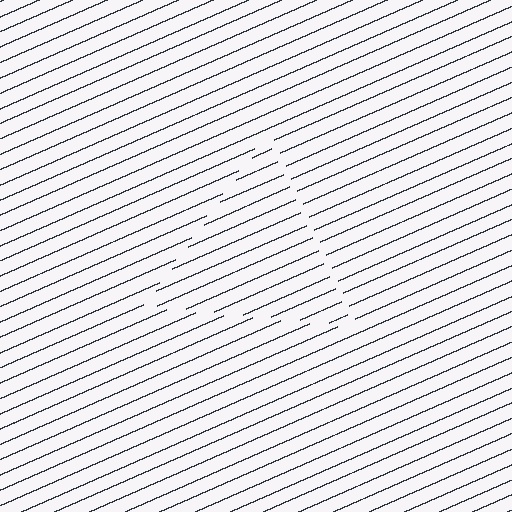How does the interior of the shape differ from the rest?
The interior of the shape contains the same grating, shifted by half a period — the contour is defined by the phase discontinuity where line-ends from the inner and outer gratings abut.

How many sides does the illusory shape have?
3 sides — the line-ends trace a triangle.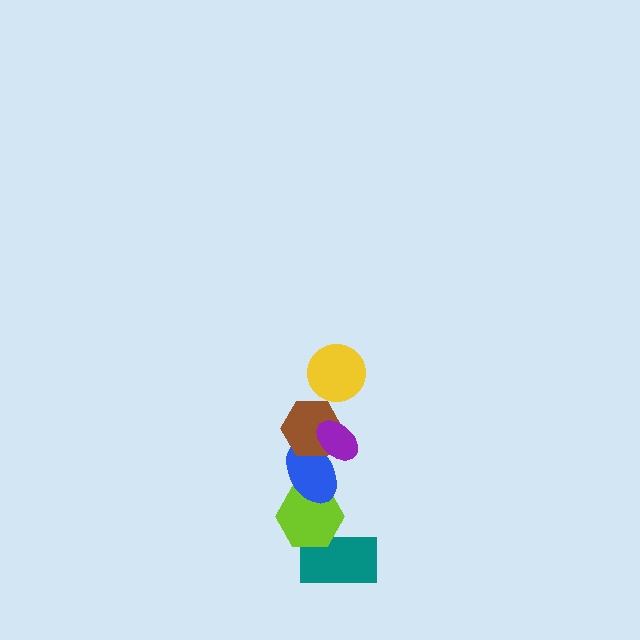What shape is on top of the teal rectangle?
The lime hexagon is on top of the teal rectangle.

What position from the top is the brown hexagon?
The brown hexagon is 3rd from the top.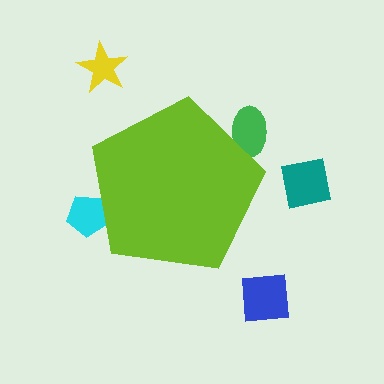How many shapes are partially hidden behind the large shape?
2 shapes are partially hidden.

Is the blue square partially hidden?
No, the blue square is fully visible.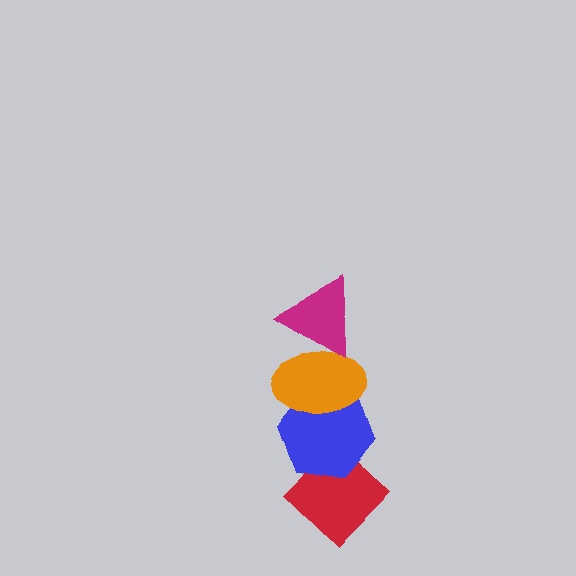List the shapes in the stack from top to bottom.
From top to bottom: the magenta triangle, the orange ellipse, the blue hexagon, the red diamond.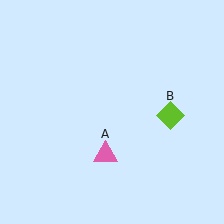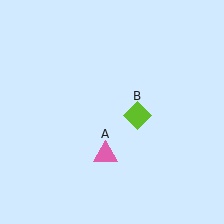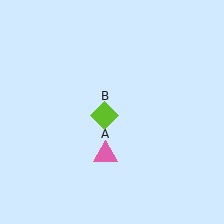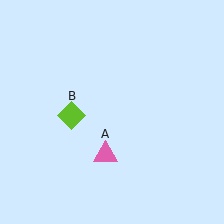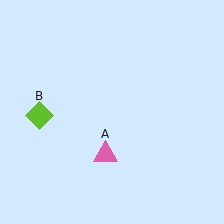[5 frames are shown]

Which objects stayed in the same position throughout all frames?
Pink triangle (object A) remained stationary.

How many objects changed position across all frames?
1 object changed position: lime diamond (object B).